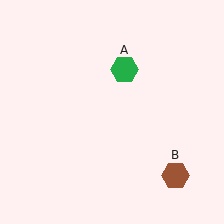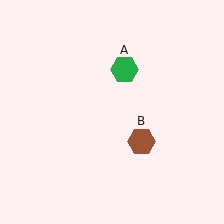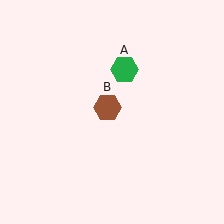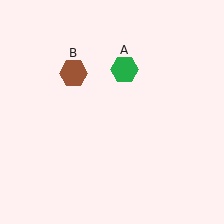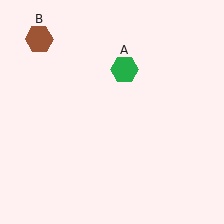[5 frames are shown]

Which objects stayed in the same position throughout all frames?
Green hexagon (object A) remained stationary.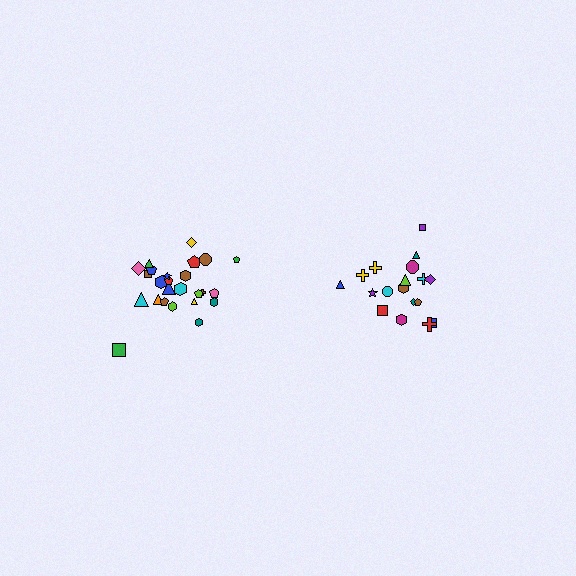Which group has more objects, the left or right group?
The left group.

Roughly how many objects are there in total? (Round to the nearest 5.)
Roughly 45 objects in total.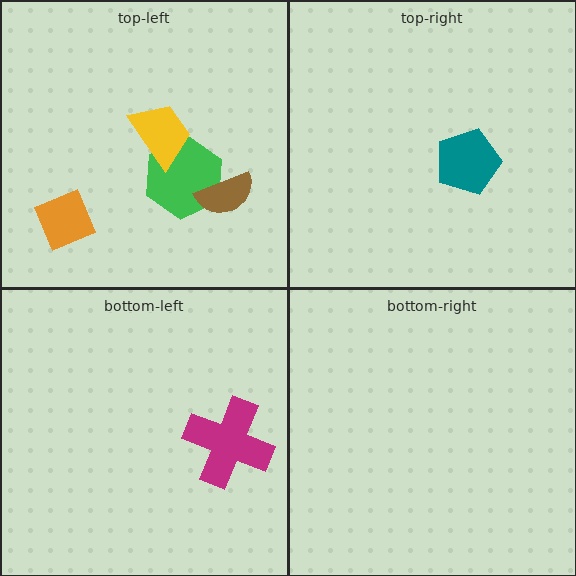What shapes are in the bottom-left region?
The magenta cross.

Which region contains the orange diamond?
The top-left region.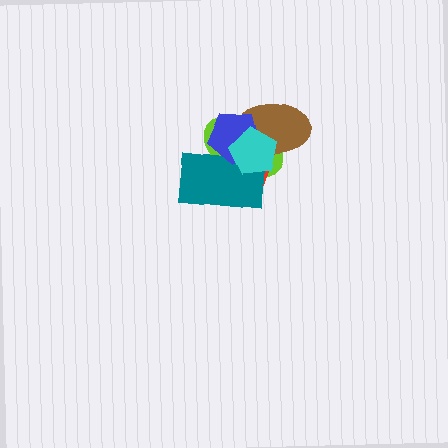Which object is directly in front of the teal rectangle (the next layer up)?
The blue pentagon is directly in front of the teal rectangle.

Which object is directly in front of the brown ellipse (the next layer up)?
The blue pentagon is directly in front of the brown ellipse.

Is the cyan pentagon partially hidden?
No, no other shape covers it.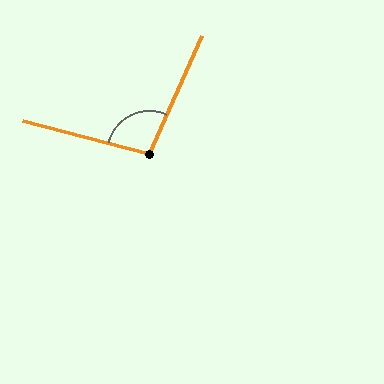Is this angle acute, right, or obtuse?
It is obtuse.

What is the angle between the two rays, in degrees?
Approximately 99 degrees.